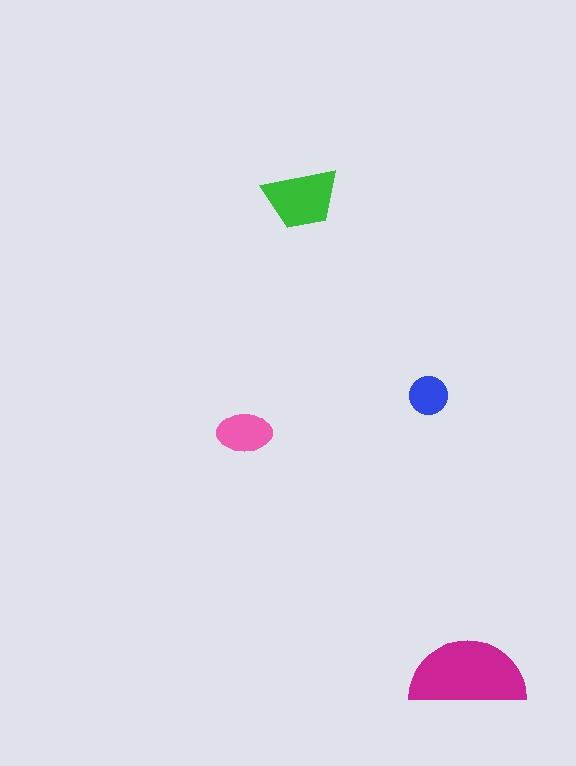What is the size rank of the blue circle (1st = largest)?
4th.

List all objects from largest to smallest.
The magenta semicircle, the green trapezoid, the pink ellipse, the blue circle.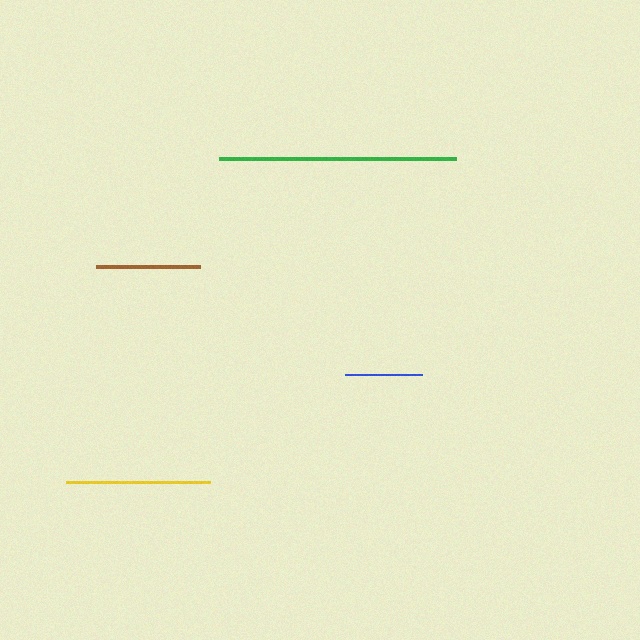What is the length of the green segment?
The green segment is approximately 237 pixels long.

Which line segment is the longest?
The green line is the longest at approximately 237 pixels.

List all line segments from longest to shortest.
From longest to shortest: green, yellow, brown, blue.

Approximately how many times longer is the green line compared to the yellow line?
The green line is approximately 1.6 times the length of the yellow line.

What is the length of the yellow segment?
The yellow segment is approximately 144 pixels long.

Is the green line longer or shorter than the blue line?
The green line is longer than the blue line.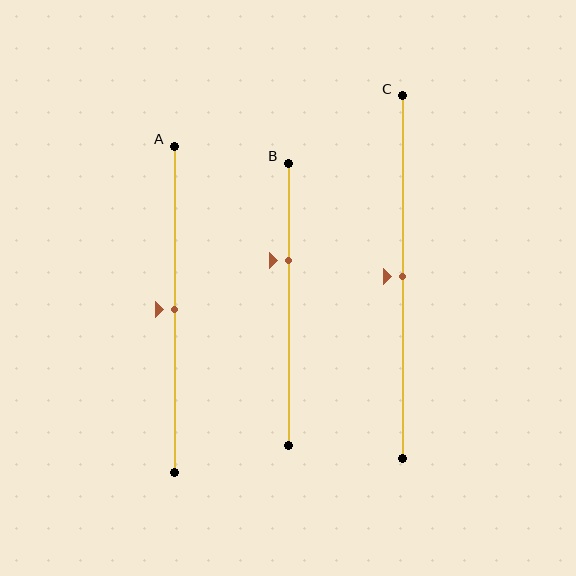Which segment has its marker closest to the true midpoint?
Segment A has its marker closest to the true midpoint.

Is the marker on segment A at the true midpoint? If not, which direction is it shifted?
Yes, the marker on segment A is at the true midpoint.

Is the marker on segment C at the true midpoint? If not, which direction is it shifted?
Yes, the marker on segment C is at the true midpoint.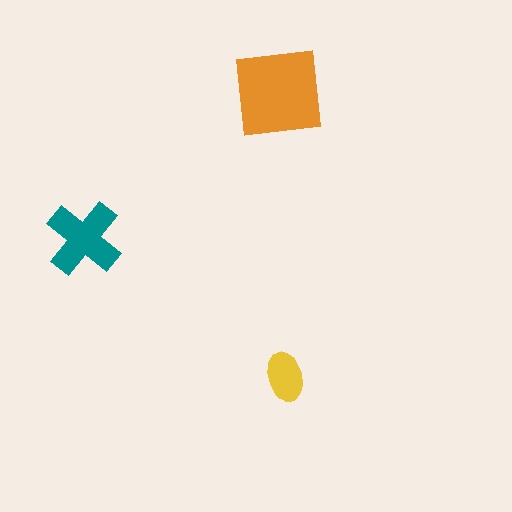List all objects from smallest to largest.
The yellow ellipse, the teal cross, the orange square.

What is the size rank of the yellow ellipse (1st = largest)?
3rd.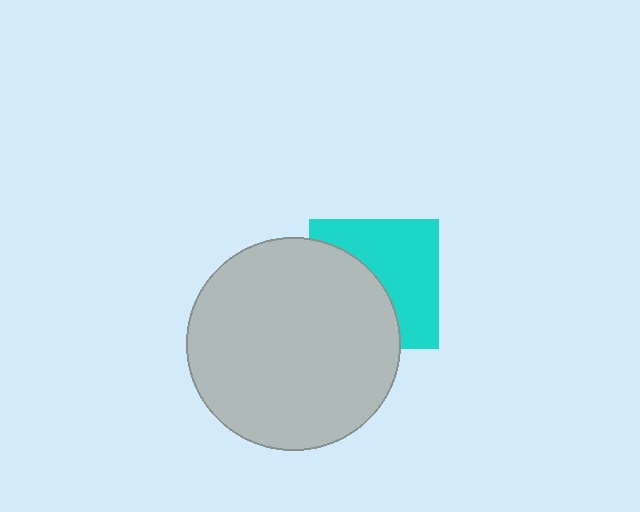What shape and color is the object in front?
The object in front is a light gray circle.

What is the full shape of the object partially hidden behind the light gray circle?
The partially hidden object is a cyan square.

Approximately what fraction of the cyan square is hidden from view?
Roughly 46% of the cyan square is hidden behind the light gray circle.